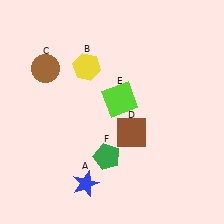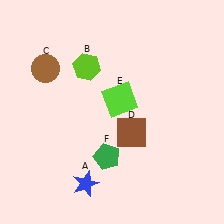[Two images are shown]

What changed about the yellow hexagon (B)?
In Image 1, B is yellow. In Image 2, it changed to lime.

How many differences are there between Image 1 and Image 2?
There is 1 difference between the two images.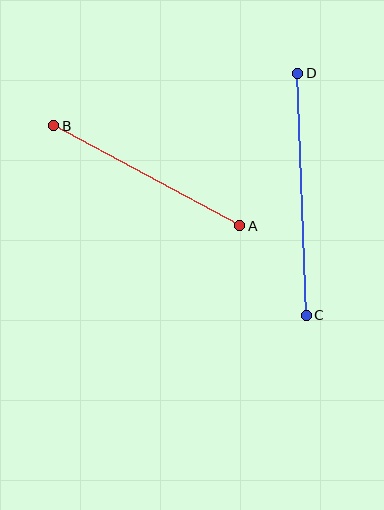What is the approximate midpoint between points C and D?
The midpoint is at approximately (302, 194) pixels.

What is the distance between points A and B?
The distance is approximately 211 pixels.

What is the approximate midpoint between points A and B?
The midpoint is at approximately (147, 176) pixels.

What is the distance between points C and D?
The distance is approximately 242 pixels.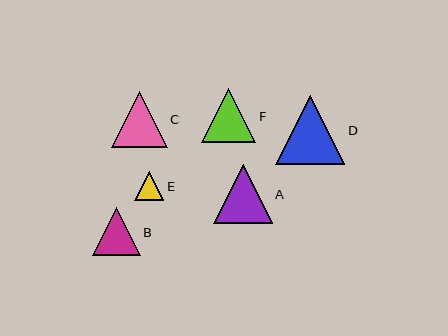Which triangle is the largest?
Triangle D is the largest with a size of approximately 69 pixels.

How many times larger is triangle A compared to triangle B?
Triangle A is approximately 1.2 times the size of triangle B.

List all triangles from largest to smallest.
From largest to smallest: D, A, C, F, B, E.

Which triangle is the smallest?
Triangle E is the smallest with a size of approximately 29 pixels.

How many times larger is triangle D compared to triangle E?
Triangle D is approximately 2.4 times the size of triangle E.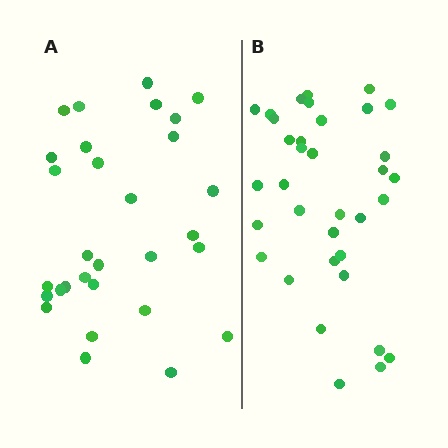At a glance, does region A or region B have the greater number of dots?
Region B (the right region) has more dots.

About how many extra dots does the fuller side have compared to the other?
Region B has about 5 more dots than region A.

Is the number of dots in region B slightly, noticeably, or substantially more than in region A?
Region B has only slightly more — the two regions are fairly close. The ratio is roughly 1.2 to 1.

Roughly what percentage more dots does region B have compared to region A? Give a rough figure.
About 15% more.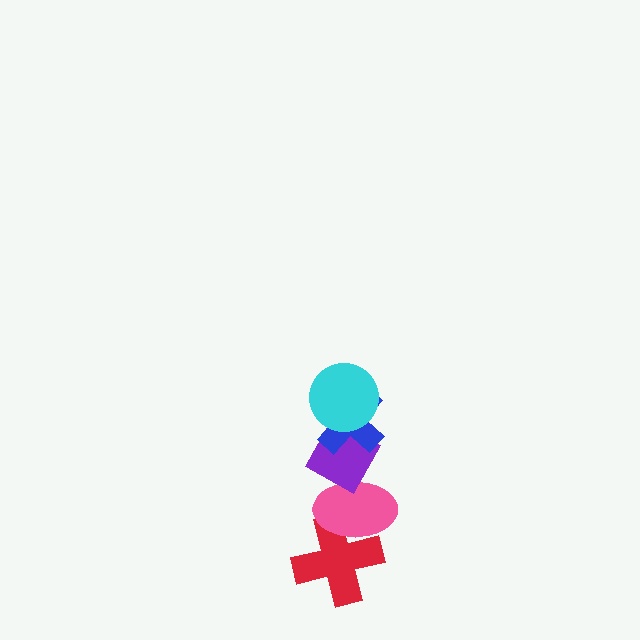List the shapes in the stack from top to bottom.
From top to bottom: the cyan circle, the blue cross, the purple diamond, the pink ellipse, the red cross.